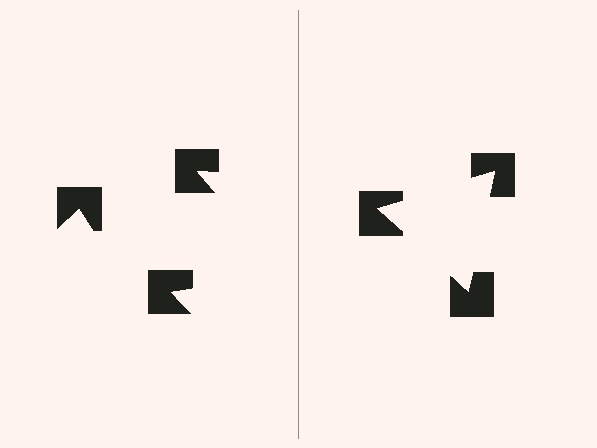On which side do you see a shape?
An illusory triangle appears on the right side. On the left side the wedge cuts are rotated, so no coherent shape forms.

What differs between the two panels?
The notched squares are positioned identically on both sides; only the wedge orientations differ. On the right they align to a triangle; on the left they are misaligned.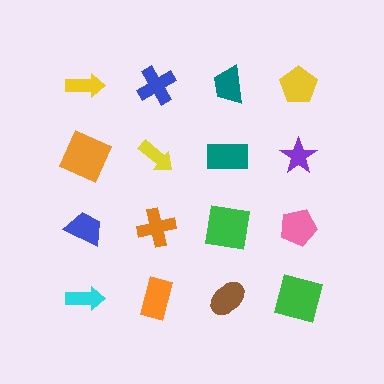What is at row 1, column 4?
A yellow pentagon.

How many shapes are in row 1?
4 shapes.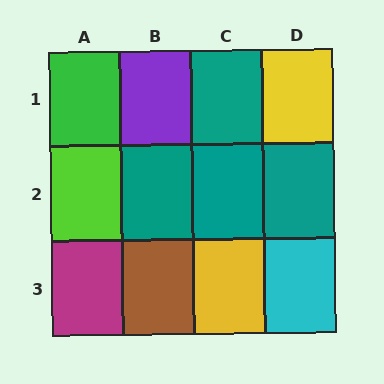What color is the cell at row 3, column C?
Yellow.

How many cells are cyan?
1 cell is cyan.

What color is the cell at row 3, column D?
Cyan.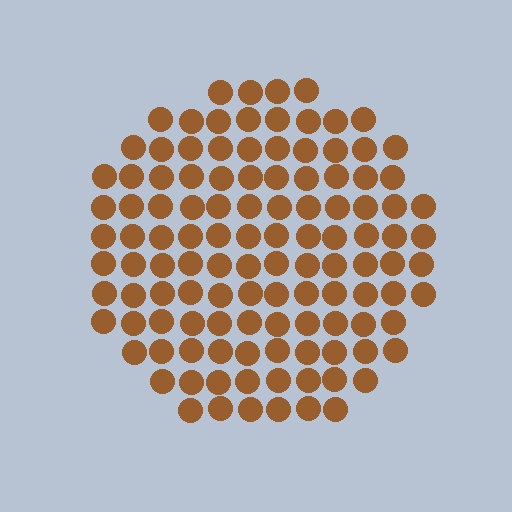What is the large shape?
The large shape is a circle.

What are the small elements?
The small elements are circles.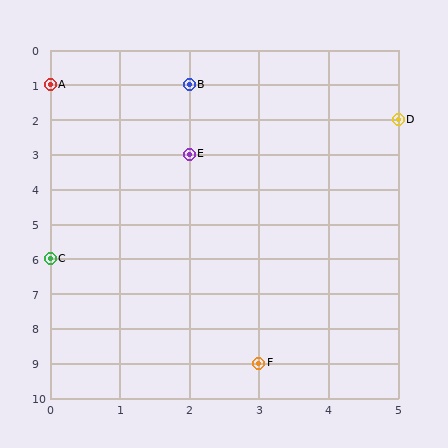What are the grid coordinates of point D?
Point D is at grid coordinates (5, 2).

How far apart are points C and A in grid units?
Points C and A are 5 rows apart.